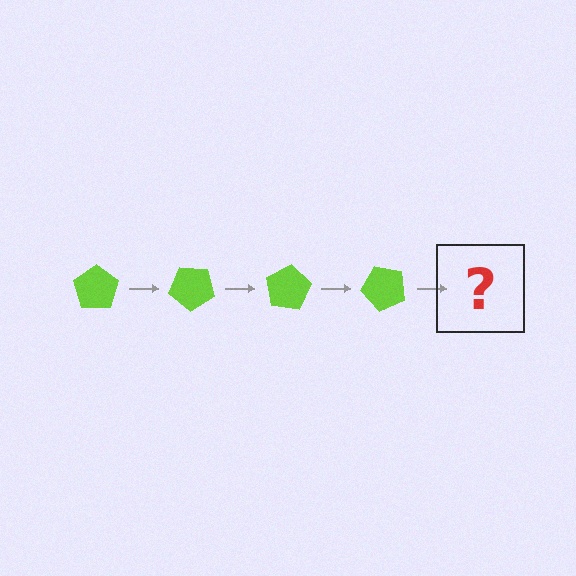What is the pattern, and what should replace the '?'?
The pattern is that the pentagon rotates 40 degrees each step. The '?' should be a lime pentagon rotated 160 degrees.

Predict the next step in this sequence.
The next step is a lime pentagon rotated 160 degrees.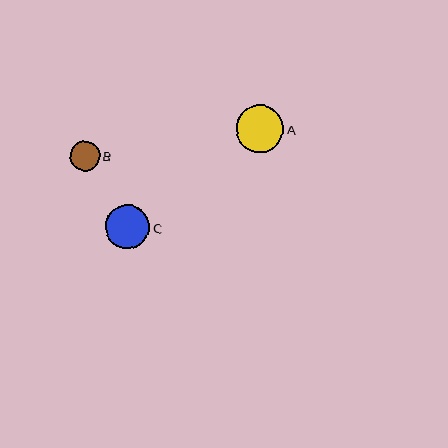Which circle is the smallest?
Circle B is the smallest with a size of approximately 30 pixels.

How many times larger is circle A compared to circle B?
Circle A is approximately 1.6 times the size of circle B.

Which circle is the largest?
Circle A is the largest with a size of approximately 48 pixels.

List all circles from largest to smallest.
From largest to smallest: A, C, B.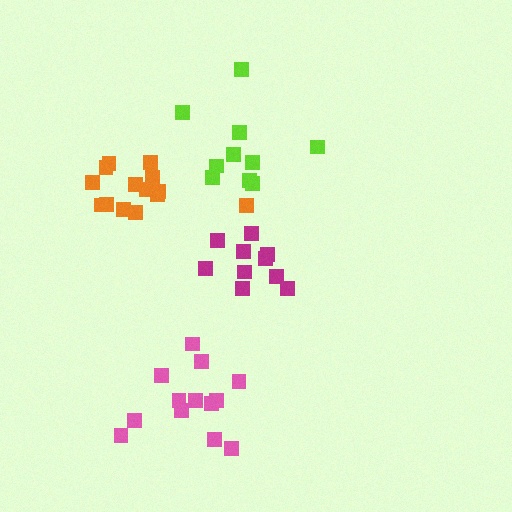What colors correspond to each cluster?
The clusters are colored: magenta, pink, orange, lime.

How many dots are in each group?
Group 1: 10 dots, Group 2: 13 dots, Group 3: 14 dots, Group 4: 10 dots (47 total).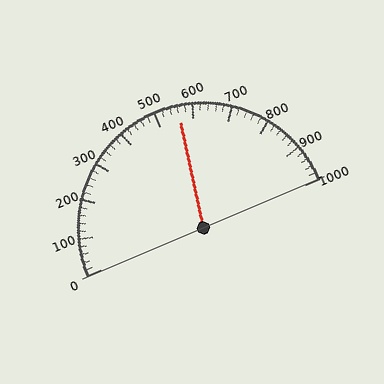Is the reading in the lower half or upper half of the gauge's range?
The reading is in the upper half of the range (0 to 1000).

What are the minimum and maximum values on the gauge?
The gauge ranges from 0 to 1000.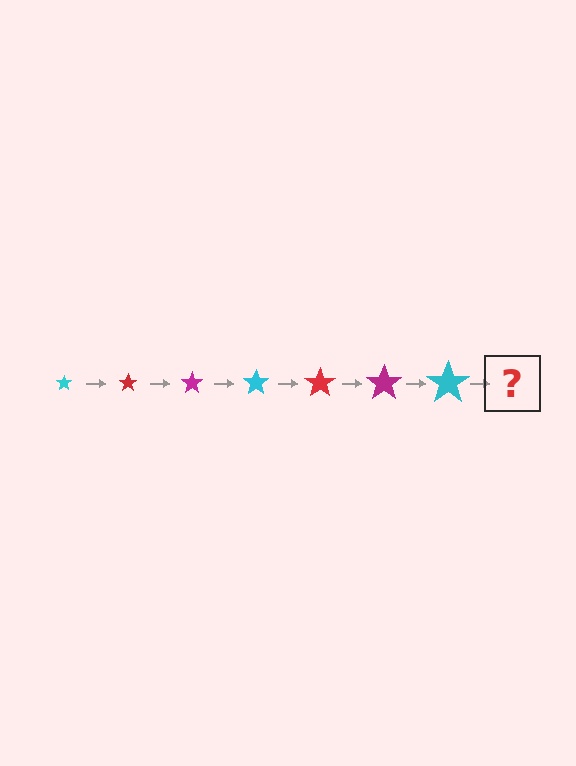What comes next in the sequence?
The next element should be a red star, larger than the previous one.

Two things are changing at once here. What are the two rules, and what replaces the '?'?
The two rules are that the star grows larger each step and the color cycles through cyan, red, and magenta. The '?' should be a red star, larger than the previous one.